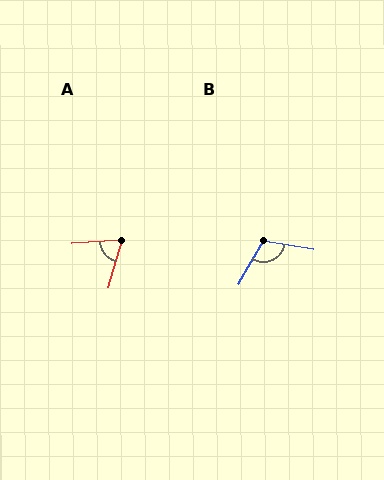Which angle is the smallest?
A, at approximately 70 degrees.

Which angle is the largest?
B, at approximately 111 degrees.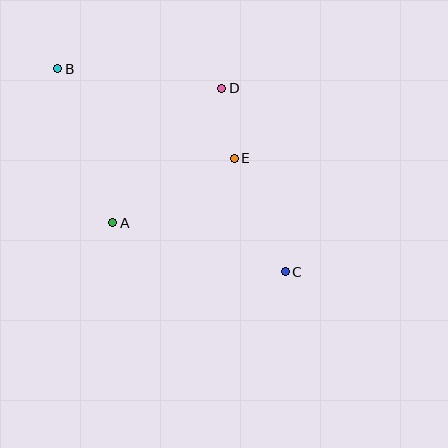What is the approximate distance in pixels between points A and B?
The distance between A and B is approximately 163 pixels.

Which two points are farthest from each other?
Points B and C are farthest from each other.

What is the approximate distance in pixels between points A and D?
The distance between A and D is approximately 173 pixels.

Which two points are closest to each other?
Points D and E are closest to each other.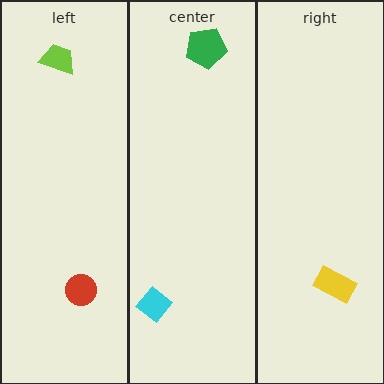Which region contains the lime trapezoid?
The left region.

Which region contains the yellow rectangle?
The right region.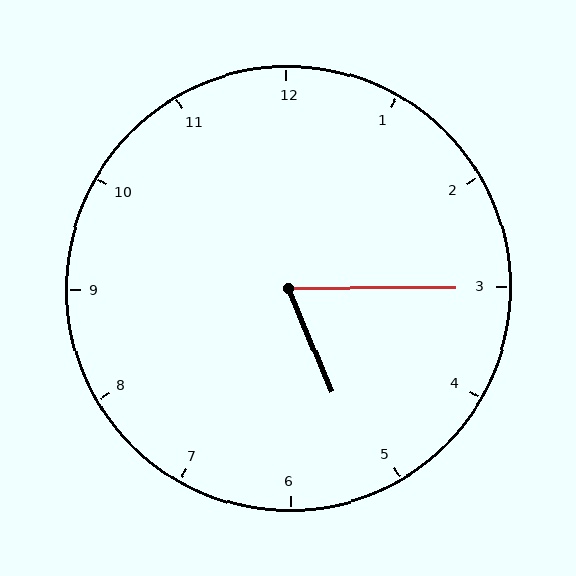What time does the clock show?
5:15.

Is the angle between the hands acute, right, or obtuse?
It is acute.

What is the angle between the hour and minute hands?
Approximately 68 degrees.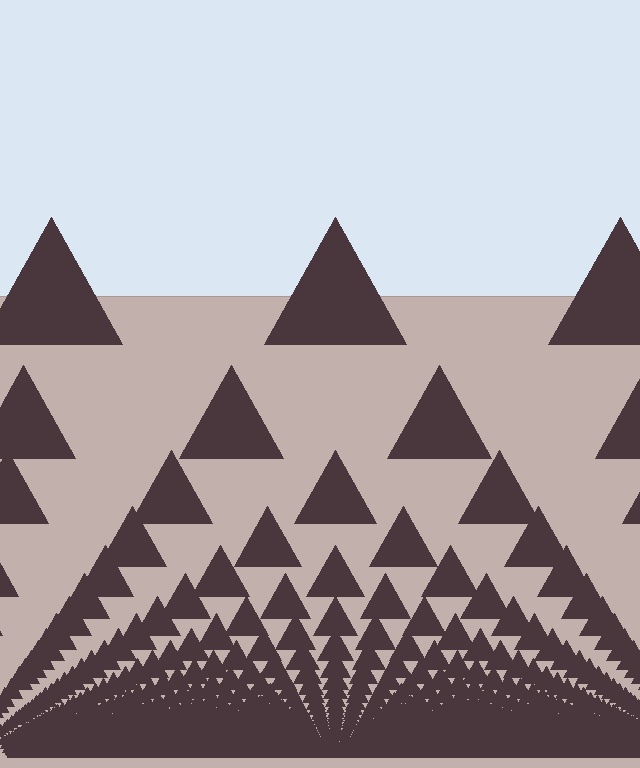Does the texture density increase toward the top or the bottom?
Density increases toward the bottom.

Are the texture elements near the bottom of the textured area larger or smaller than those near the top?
Smaller. The gradient is inverted — elements near the bottom are smaller and denser.